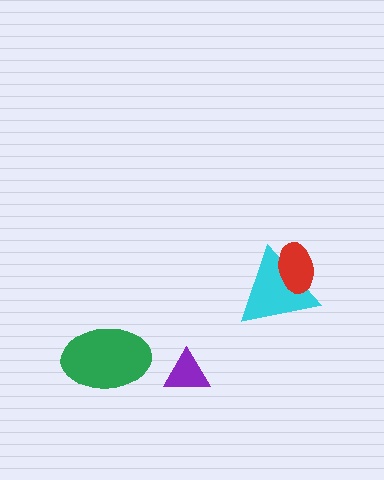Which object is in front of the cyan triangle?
The red ellipse is in front of the cyan triangle.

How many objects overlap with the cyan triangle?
1 object overlaps with the cyan triangle.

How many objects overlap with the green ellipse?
0 objects overlap with the green ellipse.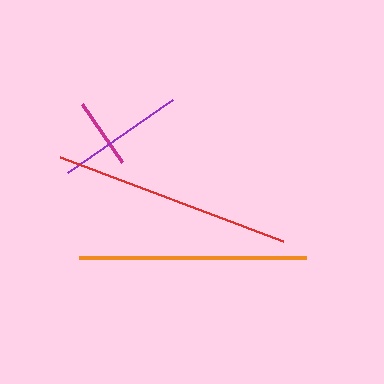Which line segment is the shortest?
The magenta line is the shortest at approximately 70 pixels.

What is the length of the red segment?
The red segment is approximately 238 pixels long.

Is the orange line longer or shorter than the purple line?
The orange line is longer than the purple line.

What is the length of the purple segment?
The purple segment is approximately 128 pixels long.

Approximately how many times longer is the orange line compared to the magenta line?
The orange line is approximately 3.2 times the length of the magenta line.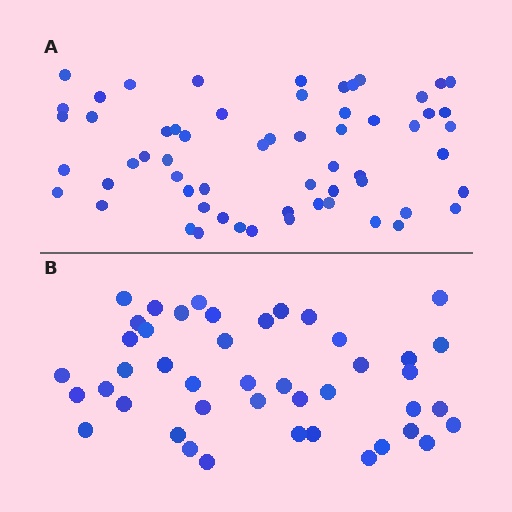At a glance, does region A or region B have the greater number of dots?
Region A (the top region) has more dots.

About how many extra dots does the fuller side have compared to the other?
Region A has approximately 15 more dots than region B.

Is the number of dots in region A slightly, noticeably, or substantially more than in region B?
Region A has noticeably more, but not dramatically so. The ratio is roughly 1.4 to 1.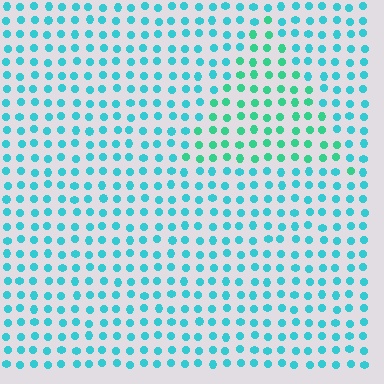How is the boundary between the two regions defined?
The boundary is defined purely by a slight shift in hue (about 29 degrees). Spacing, size, and orientation are identical on both sides.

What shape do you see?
I see a triangle.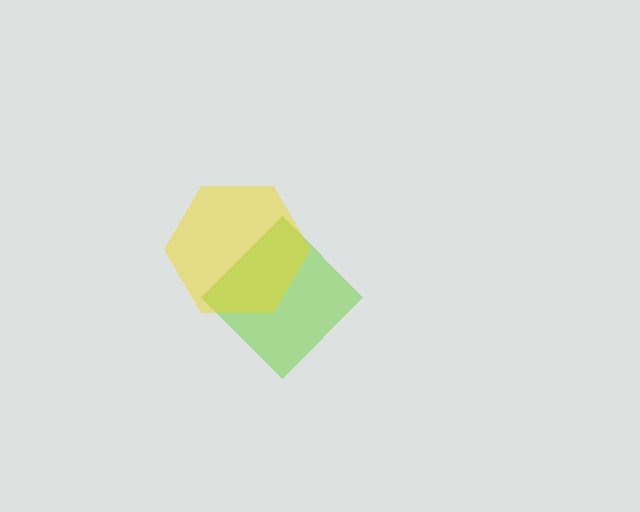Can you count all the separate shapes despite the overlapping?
Yes, there are 2 separate shapes.